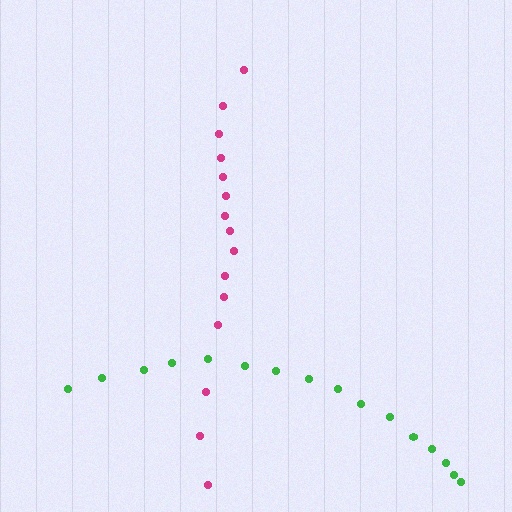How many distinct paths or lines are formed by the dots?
There are 2 distinct paths.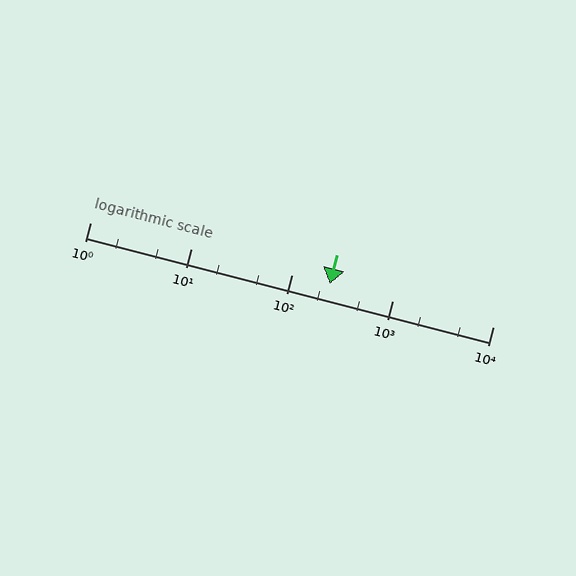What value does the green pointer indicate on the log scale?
The pointer indicates approximately 240.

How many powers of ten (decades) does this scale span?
The scale spans 4 decades, from 1 to 10000.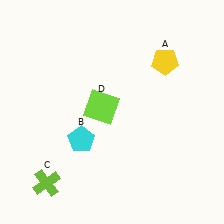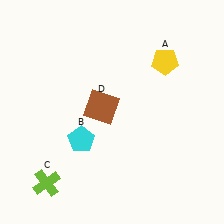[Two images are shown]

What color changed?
The square (D) changed from lime in Image 1 to brown in Image 2.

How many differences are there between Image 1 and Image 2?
There is 1 difference between the two images.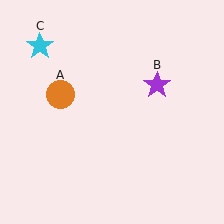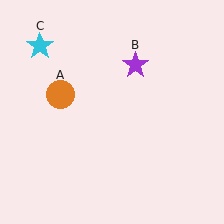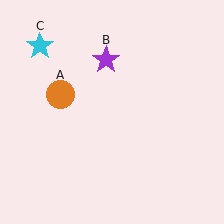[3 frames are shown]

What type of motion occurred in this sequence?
The purple star (object B) rotated counterclockwise around the center of the scene.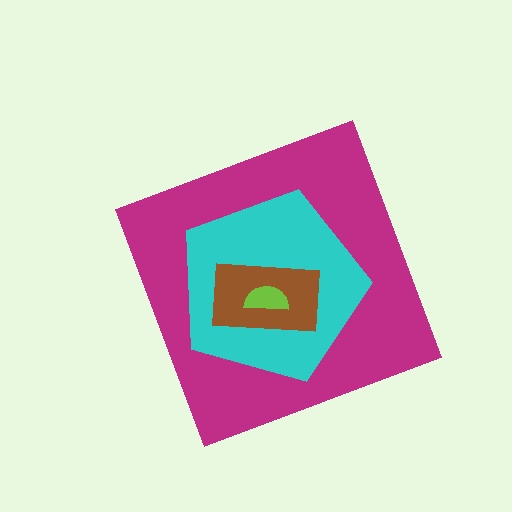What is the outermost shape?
The magenta diamond.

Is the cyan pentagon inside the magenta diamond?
Yes.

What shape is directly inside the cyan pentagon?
The brown rectangle.